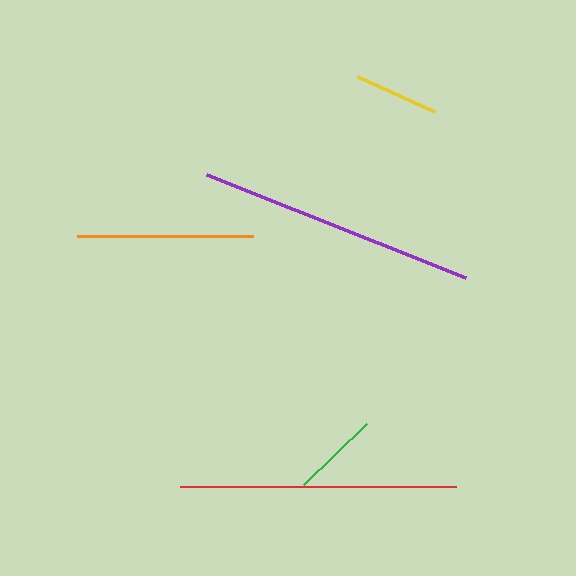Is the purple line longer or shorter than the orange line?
The purple line is longer than the orange line.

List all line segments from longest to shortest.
From longest to shortest: purple, red, orange, green, yellow.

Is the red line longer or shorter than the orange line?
The red line is longer than the orange line.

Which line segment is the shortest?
The yellow line is the shortest at approximately 84 pixels.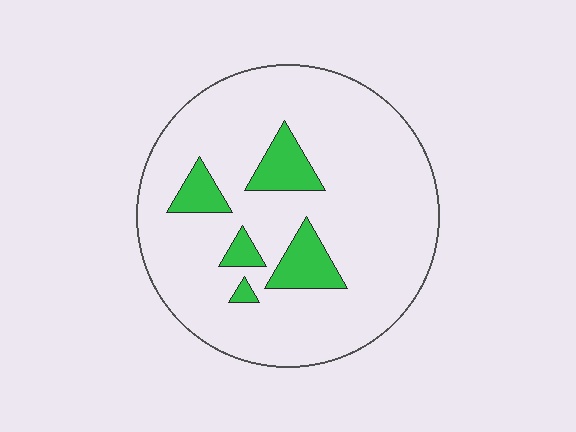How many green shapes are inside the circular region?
5.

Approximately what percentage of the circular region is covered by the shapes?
Approximately 15%.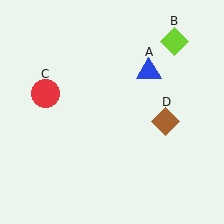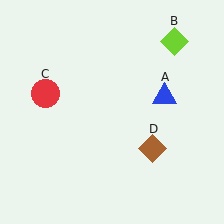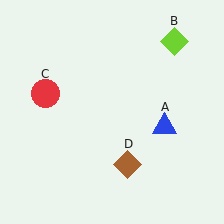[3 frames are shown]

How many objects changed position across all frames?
2 objects changed position: blue triangle (object A), brown diamond (object D).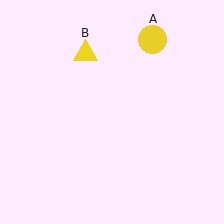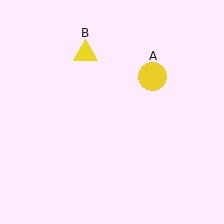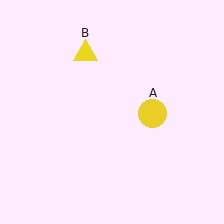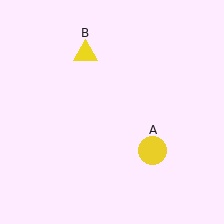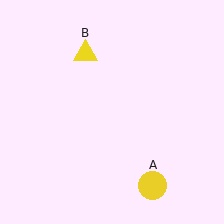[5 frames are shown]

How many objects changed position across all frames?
1 object changed position: yellow circle (object A).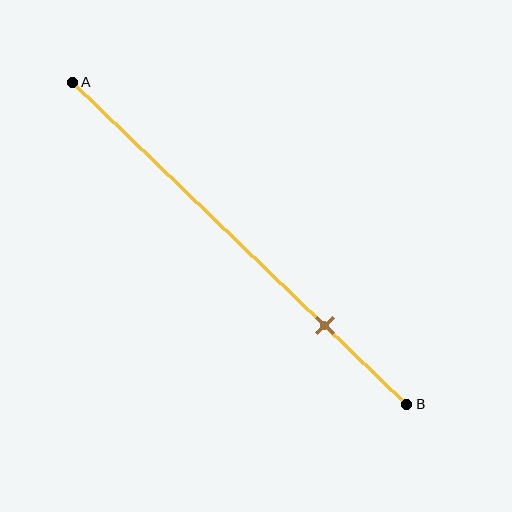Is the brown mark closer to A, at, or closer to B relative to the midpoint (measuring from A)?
The brown mark is closer to point B than the midpoint of segment AB.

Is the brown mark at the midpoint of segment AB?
No, the mark is at about 75% from A, not at the 50% midpoint.